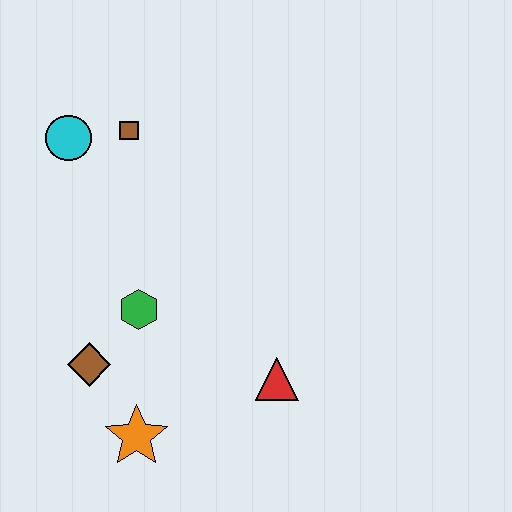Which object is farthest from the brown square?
The orange star is farthest from the brown square.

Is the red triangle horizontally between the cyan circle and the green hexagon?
No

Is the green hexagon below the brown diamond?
No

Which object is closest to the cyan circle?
The brown square is closest to the cyan circle.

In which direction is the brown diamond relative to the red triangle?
The brown diamond is to the left of the red triangle.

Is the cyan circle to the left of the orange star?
Yes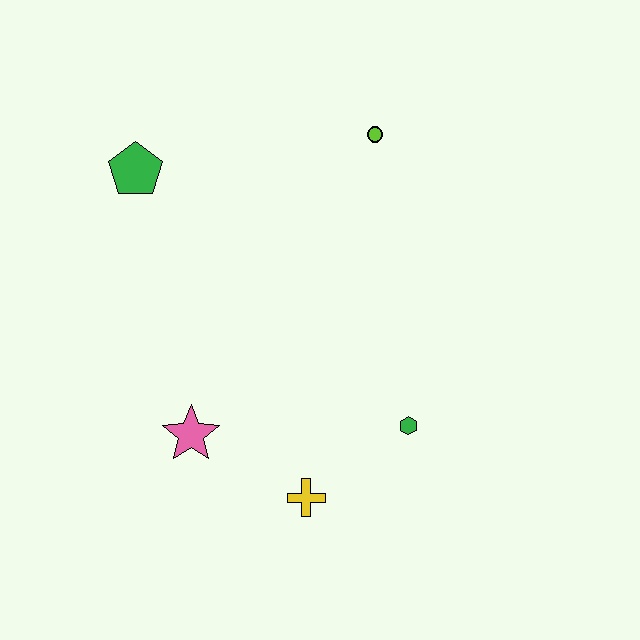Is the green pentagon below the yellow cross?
No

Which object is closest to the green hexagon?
The yellow cross is closest to the green hexagon.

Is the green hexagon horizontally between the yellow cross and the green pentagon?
No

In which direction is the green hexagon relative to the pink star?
The green hexagon is to the right of the pink star.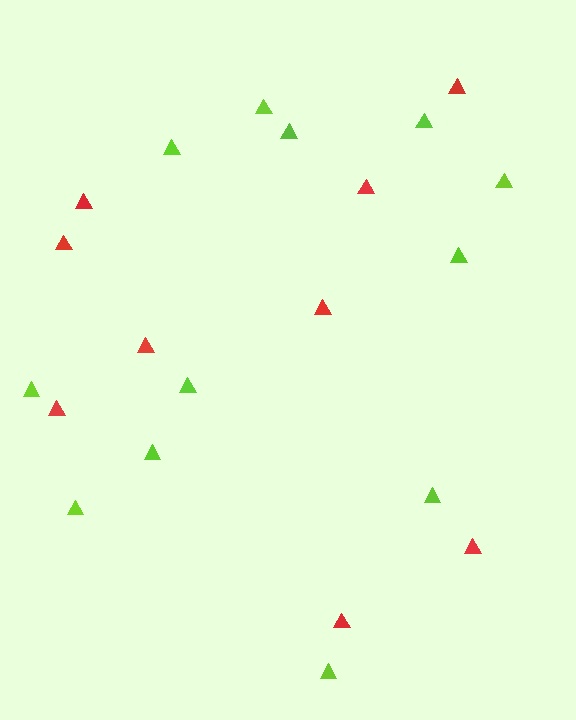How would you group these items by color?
There are 2 groups: one group of lime triangles (12) and one group of red triangles (9).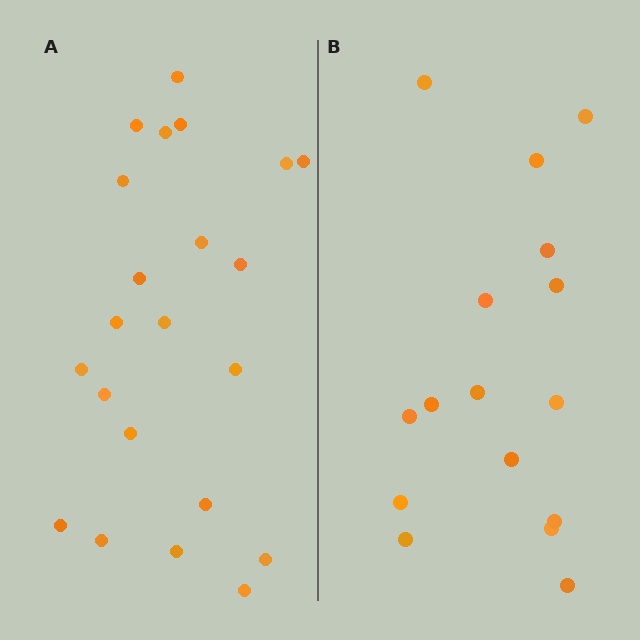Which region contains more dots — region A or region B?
Region A (the left region) has more dots.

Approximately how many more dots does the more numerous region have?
Region A has about 6 more dots than region B.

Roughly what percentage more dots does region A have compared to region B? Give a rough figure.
About 40% more.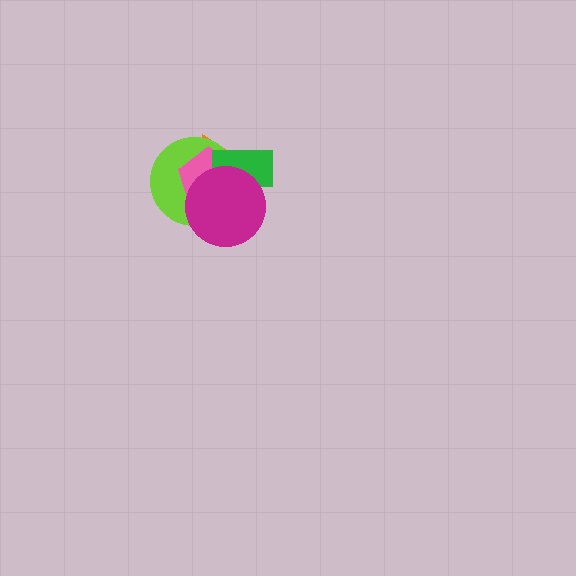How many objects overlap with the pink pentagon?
4 objects overlap with the pink pentagon.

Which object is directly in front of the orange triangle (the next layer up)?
The lime circle is directly in front of the orange triangle.